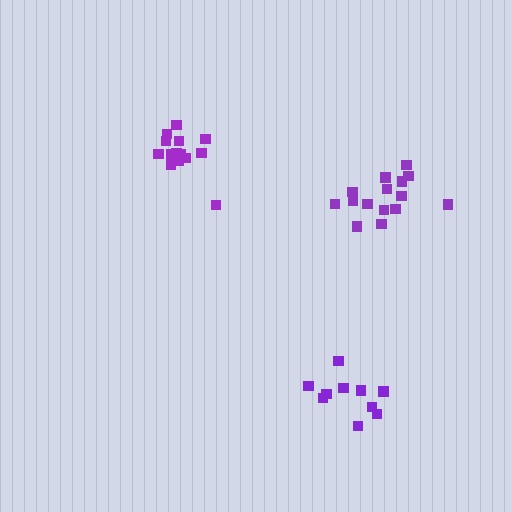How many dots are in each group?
Group 1: 11 dots, Group 2: 15 dots, Group 3: 14 dots (40 total).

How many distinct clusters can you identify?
There are 3 distinct clusters.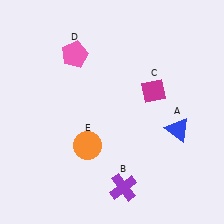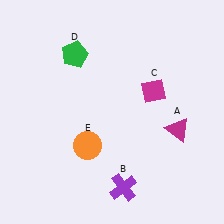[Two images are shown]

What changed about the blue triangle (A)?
In Image 1, A is blue. In Image 2, it changed to magenta.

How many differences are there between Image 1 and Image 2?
There are 2 differences between the two images.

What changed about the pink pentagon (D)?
In Image 1, D is pink. In Image 2, it changed to green.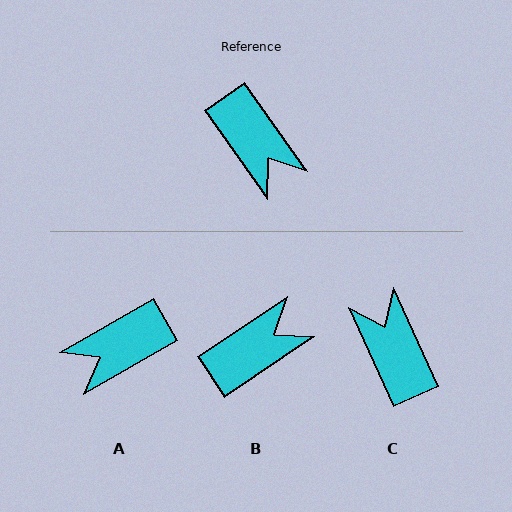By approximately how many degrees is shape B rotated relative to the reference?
Approximately 89 degrees counter-clockwise.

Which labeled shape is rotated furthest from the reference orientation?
C, about 169 degrees away.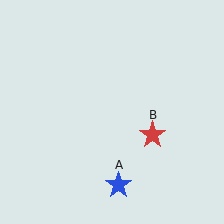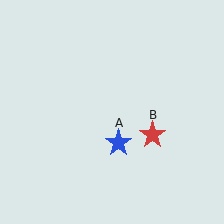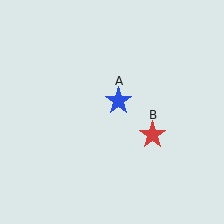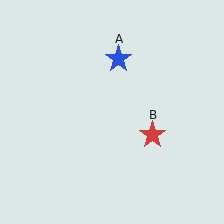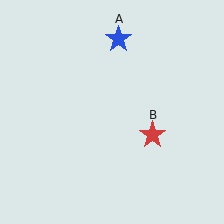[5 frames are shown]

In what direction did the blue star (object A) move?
The blue star (object A) moved up.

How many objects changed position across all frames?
1 object changed position: blue star (object A).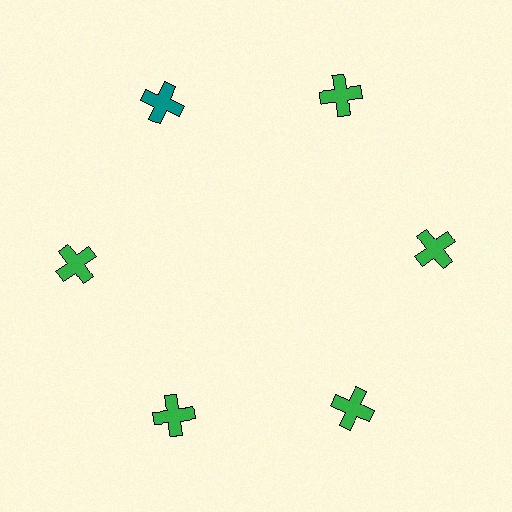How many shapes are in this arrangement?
There are 6 shapes arranged in a ring pattern.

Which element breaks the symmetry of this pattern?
The teal cross at roughly the 11 o'clock position breaks the symmetry. All other shapes are green crosses.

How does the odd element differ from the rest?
It has a different color: teal instead of green.